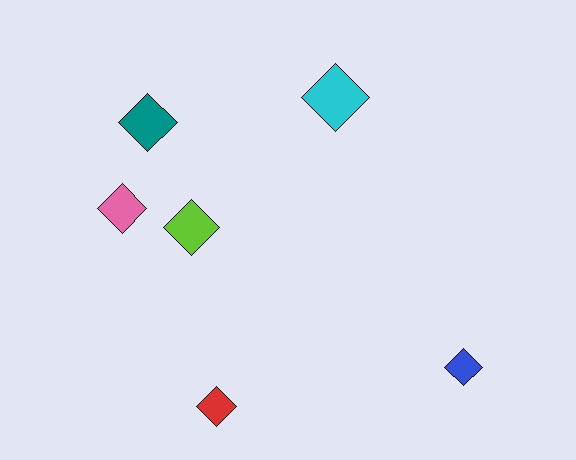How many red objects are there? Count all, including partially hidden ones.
There is 1 red object.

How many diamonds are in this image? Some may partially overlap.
There are 6 diamonds.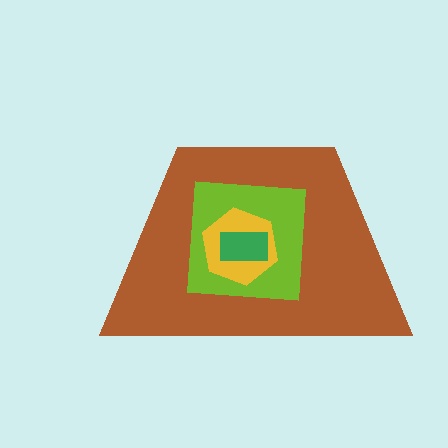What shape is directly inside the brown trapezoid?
The lime square.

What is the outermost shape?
The brown trapezoid.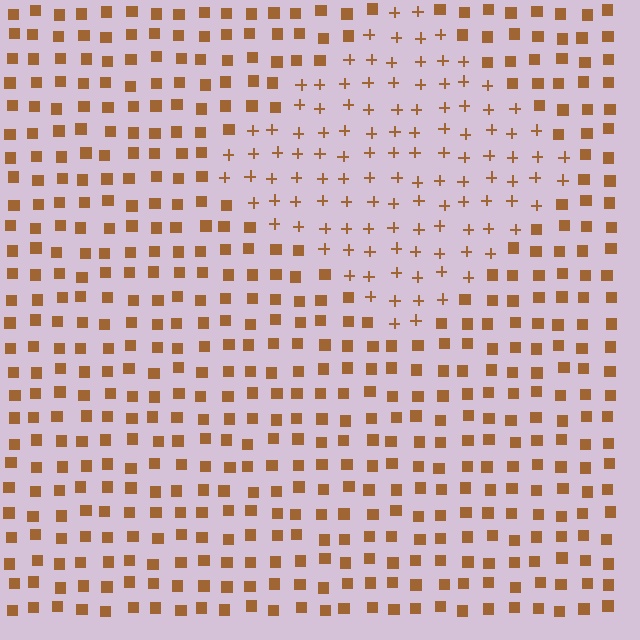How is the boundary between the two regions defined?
The boundary is defined by a change in element shape: plus signs inside vs. squares outside. All elements share the same color and spacing.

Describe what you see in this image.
The image is filled with small brown elements arranged in a uniform grid. A diamond-shaped region contains plus signs, while the surrounding area contains squares. The boundary is defined purely by the change in element shape.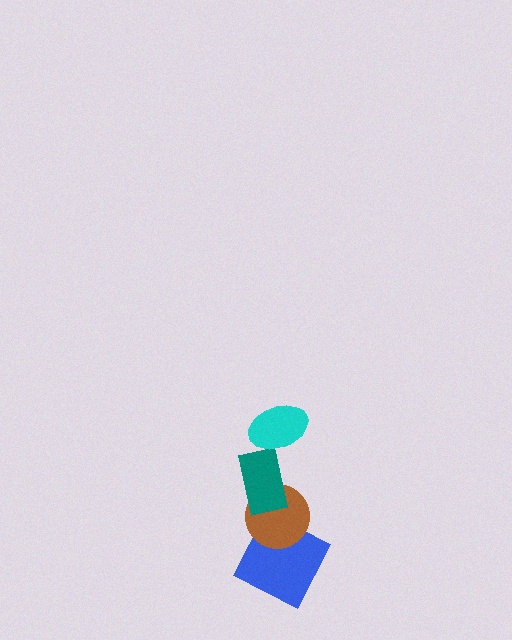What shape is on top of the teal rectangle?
The cyan ellipse is on top of the teal rectangle.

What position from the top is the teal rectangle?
The teal rectangle is 2nd from the top.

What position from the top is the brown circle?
The brown circle is 3rd from the top.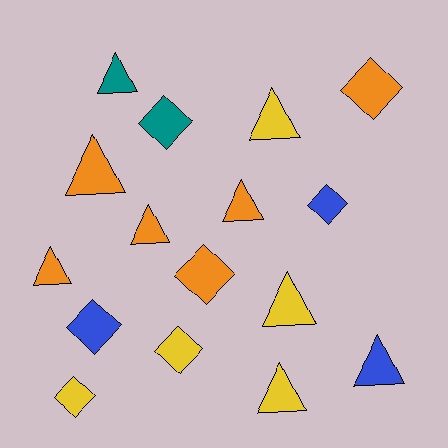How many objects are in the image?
There are 16 objects.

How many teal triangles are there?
There is 1 teal triangle.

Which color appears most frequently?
Orange, with 6 objects.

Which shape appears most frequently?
Triangle, with 9 objects.